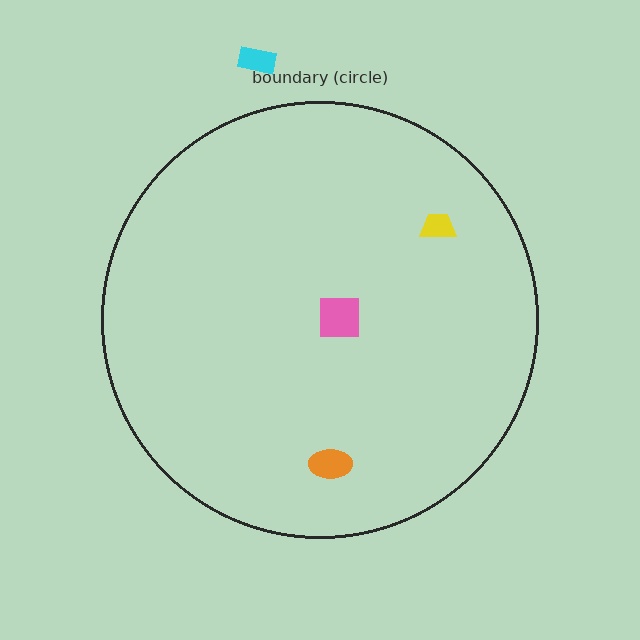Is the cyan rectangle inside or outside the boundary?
Outside.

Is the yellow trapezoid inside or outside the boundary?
Inside.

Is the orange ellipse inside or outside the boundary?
Inside.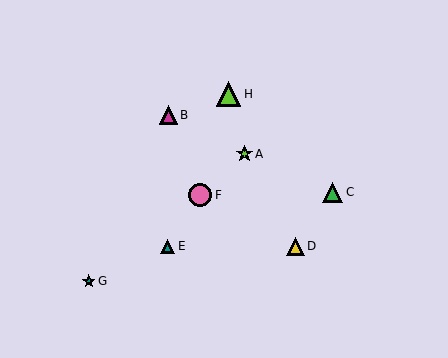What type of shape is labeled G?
Shape G is a teal star.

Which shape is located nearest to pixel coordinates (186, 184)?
The pink circle (labeled F) at (200, 195) is nearest to that location.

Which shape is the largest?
The lime triangle (labeled H) is the largest.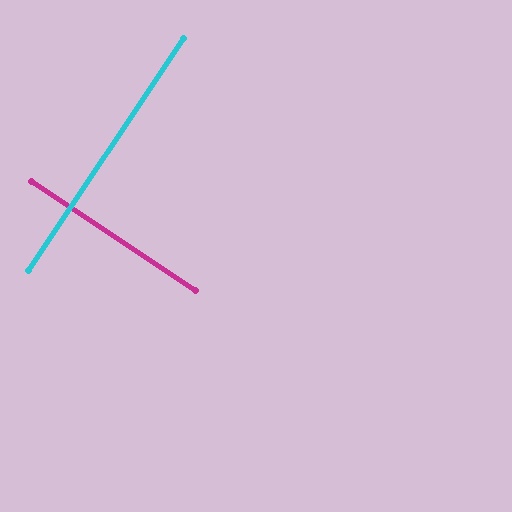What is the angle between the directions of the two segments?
Approximately 90 degrees.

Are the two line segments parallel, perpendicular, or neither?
Perpendicular — they meet at approximately 90°.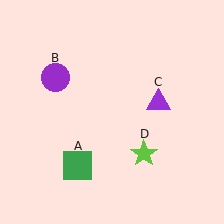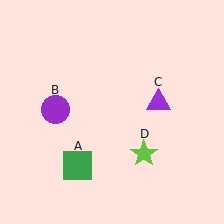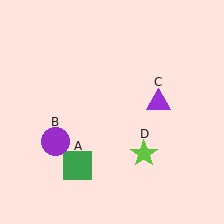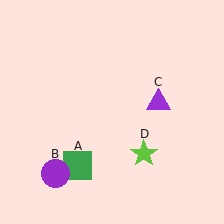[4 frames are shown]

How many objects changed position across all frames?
1 object changed position: purple circle (object B).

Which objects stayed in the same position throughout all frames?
Green square (object A) and purple triangle (object C) and lime star (object D) remained stationary.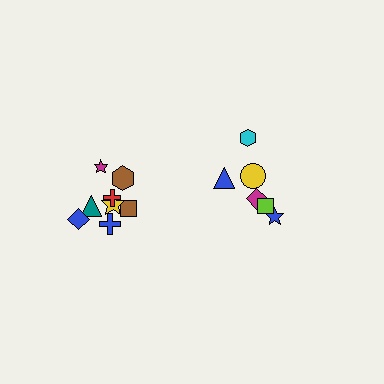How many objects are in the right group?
There are 6 objects.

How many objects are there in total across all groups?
There are 14 objects.